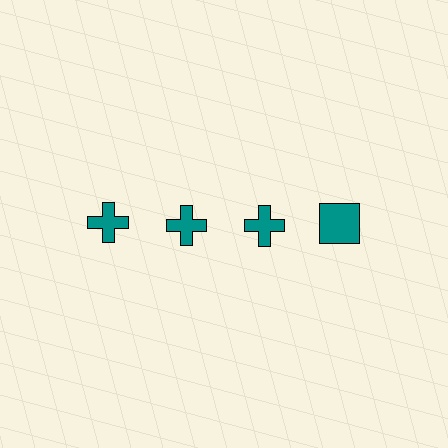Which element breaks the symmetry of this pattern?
The teal square in the top row, second from right column breaks the symmetry. All other shapes are teal crosses.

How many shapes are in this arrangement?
There are 4 shapes arranged in a grid pattern.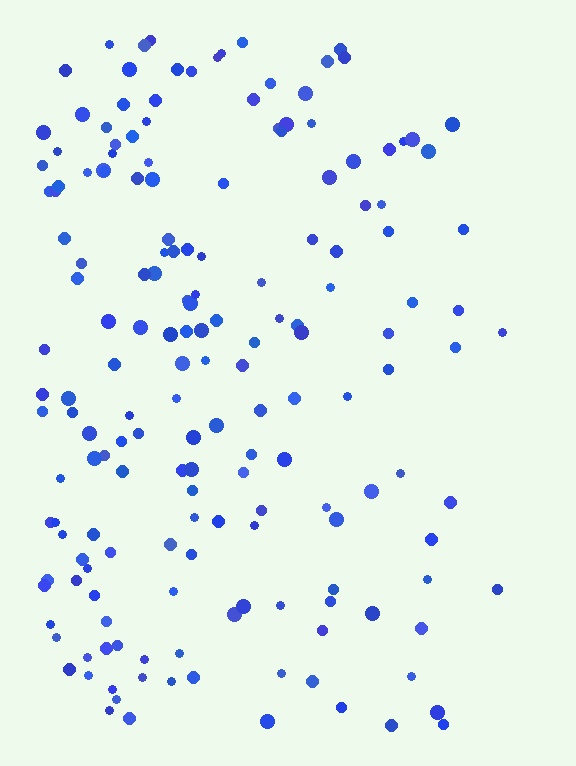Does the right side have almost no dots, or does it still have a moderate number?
Still a moderate number, just noticeably fewer than the left.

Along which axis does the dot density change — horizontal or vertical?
Horizontal.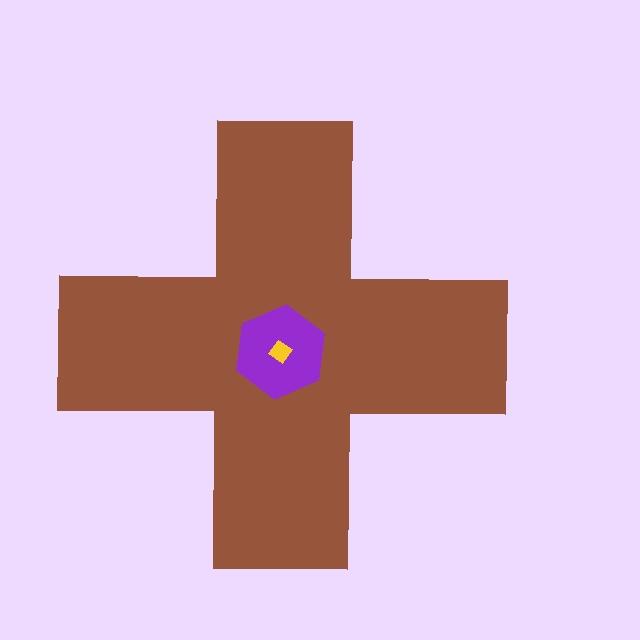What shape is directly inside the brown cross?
The purple hexagon.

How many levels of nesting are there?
3.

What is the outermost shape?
The brown cross.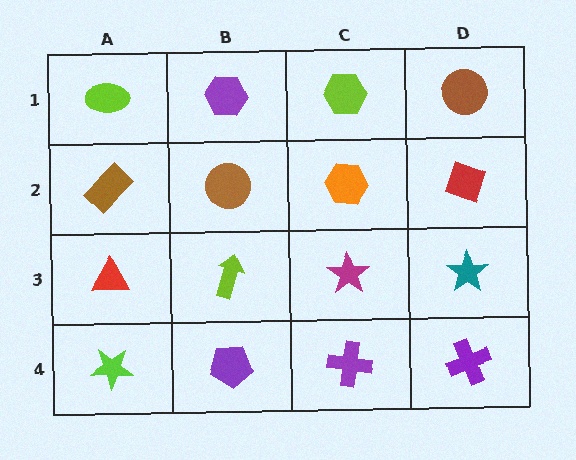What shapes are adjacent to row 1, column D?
A red diamond (row 2, column D), a lime hexagon (row 1, column C).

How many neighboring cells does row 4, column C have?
3.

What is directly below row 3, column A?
A lime star.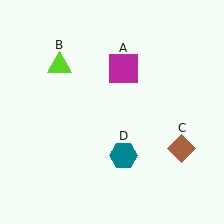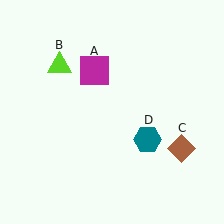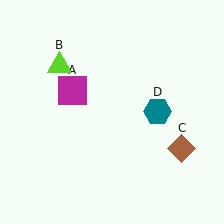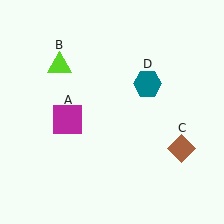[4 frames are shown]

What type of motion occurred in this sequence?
The magenta square (object A), teal hexagon (object D) rotated counterclockwise around the center of the scene.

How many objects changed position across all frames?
2 objects changed position: magenta square (object A), teal hexagon (object D).